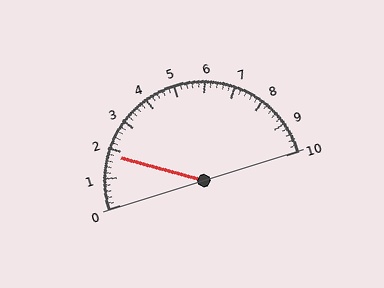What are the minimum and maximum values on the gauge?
The gauge ranges from 0 to 10.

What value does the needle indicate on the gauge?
The needle indicates approximately 1.8.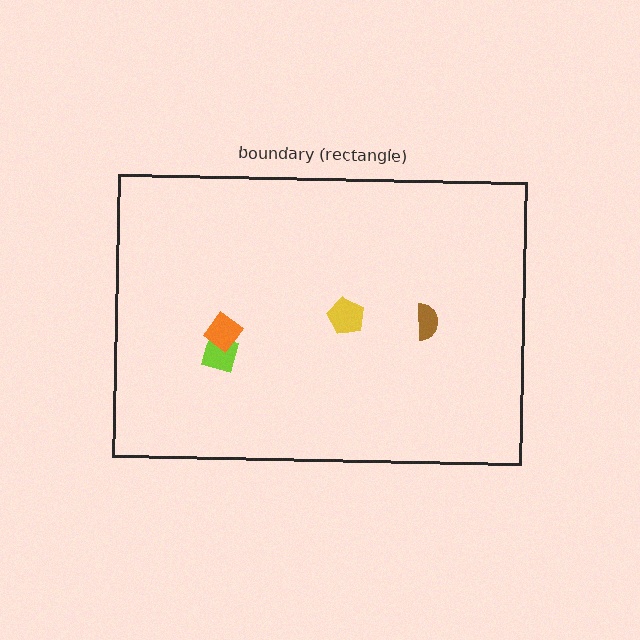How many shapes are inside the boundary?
4 inside, 0 outside.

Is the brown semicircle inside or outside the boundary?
Inside.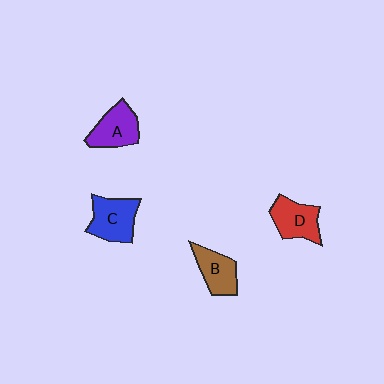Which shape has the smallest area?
Shape B (brown).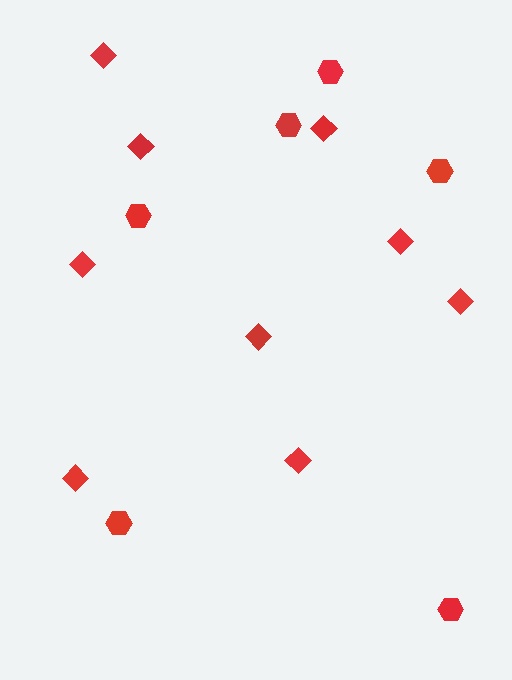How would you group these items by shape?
There are 2 groups: one group of diamonds (9) and one group of hexagons (6).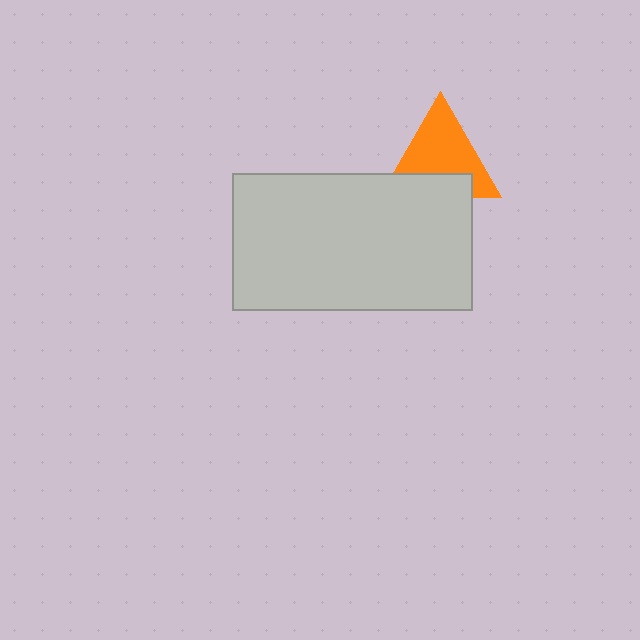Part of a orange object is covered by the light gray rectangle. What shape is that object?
It is a triangle.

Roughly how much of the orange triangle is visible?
Most of it is visible (roughly 68%).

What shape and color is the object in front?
The object in front is a light gray rectangle.